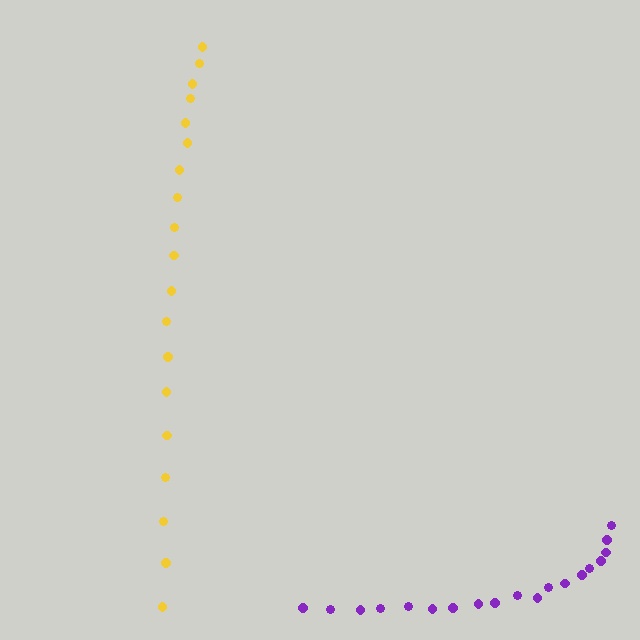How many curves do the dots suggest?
There are 2 distinct paths.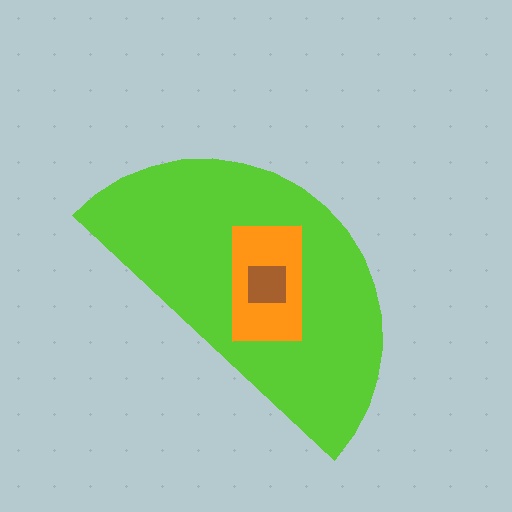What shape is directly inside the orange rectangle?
The brown square.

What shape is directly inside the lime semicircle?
The orange rectangle.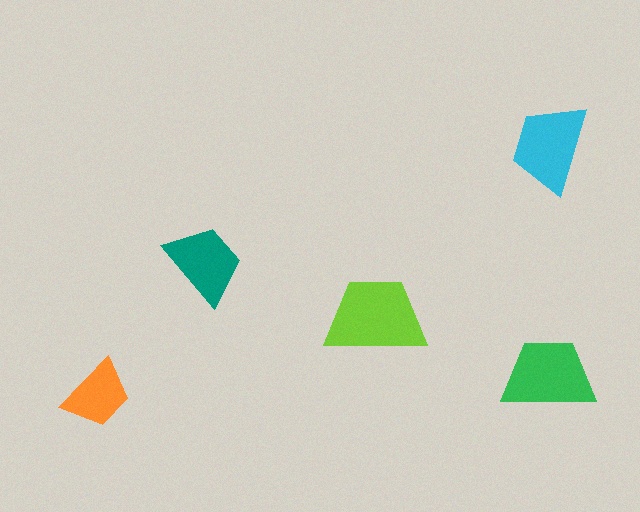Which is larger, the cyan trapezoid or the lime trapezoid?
The lime one.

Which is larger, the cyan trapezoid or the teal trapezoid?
The cyan one.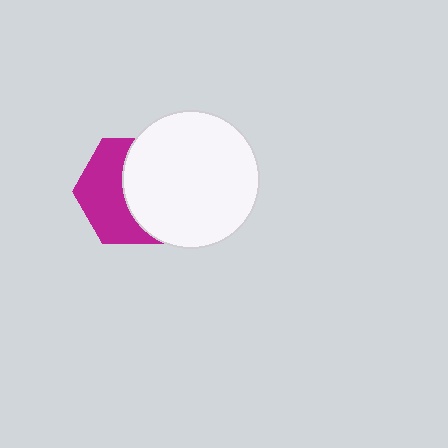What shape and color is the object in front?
The object in front is a white circle.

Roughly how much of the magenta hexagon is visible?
About half of it is visible (roughly 48%).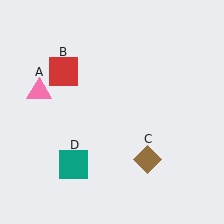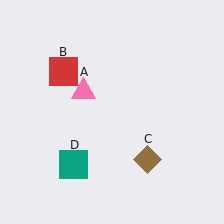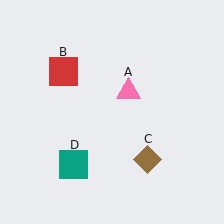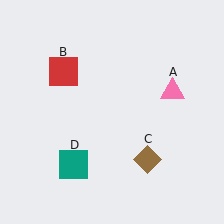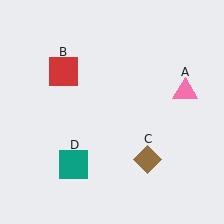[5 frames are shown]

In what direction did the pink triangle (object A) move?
The pink triangle (object A) moved right.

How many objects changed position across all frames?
1 object changed position: pink triangle (object A).